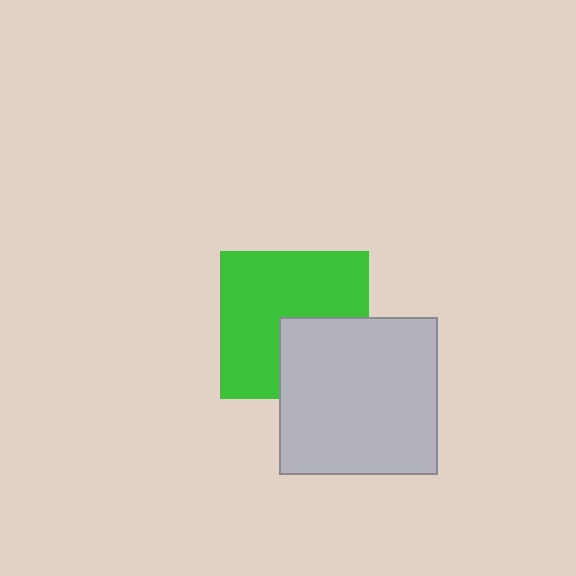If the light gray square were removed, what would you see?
You would see the complete green square.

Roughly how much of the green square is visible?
Most of it is visible (roughly 67%).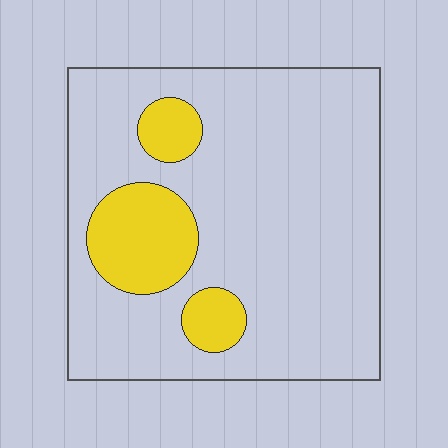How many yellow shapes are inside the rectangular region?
3.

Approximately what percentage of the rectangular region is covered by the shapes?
Approximately 15%.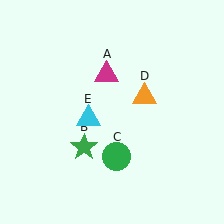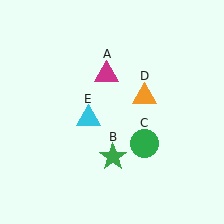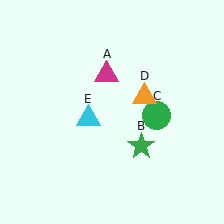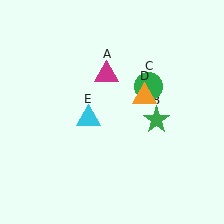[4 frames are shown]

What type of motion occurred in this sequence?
The green star (object B), green circle (object C) rotated counterclockwise around the center of the scene.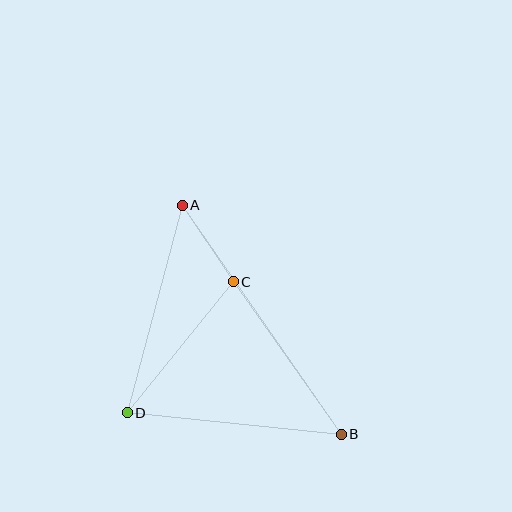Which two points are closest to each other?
Points A and C are closest to each other.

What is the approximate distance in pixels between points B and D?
The distance between B and D is approximately 215 pixels.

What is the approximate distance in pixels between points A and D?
The distance between A and D is approximately 215 pixels.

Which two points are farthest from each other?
Points A and B are farthest from each other.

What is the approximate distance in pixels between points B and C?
The distance between B and C is approximately 187 pixels.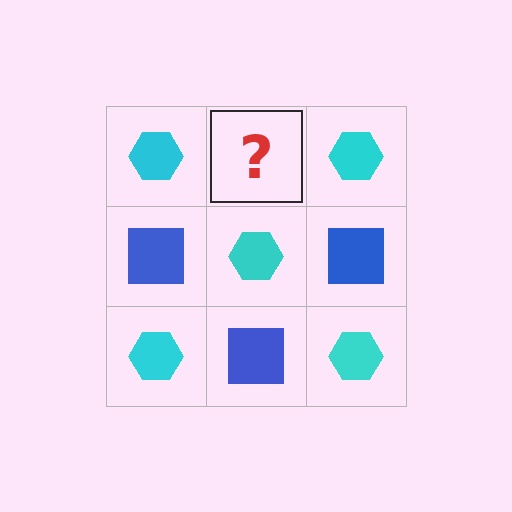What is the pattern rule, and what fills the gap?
The rule is that it alternates cyan hexagon and blue square in a checkerboard pattern. The gap should be filled with a blue square.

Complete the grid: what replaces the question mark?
The question mark should be replaced with a blue square.